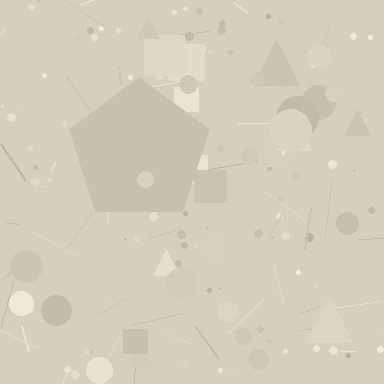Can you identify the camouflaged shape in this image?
The camouflaged shape is a pentagon.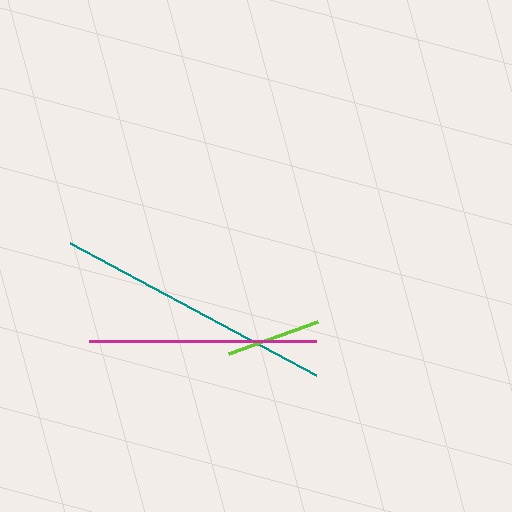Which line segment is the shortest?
The lime line is the shortest at approximately 95 pixels.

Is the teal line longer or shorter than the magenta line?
The teal line is longer than the magenta line.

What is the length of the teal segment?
The teal segment is approximately 279 pixels long.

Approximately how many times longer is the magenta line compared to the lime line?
The magenta line is approximately 2.4 times the length of the lime line.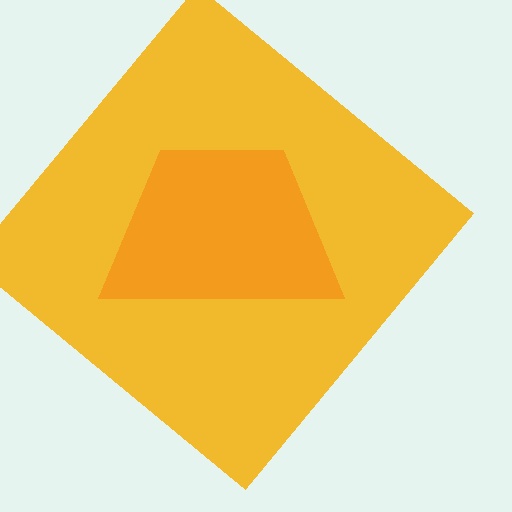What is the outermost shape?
The yellow diamond.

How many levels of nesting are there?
2.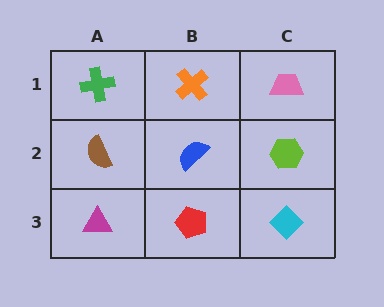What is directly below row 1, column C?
A lime hexagon.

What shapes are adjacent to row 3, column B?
A blue semicircle (row 2, column B), a magenta triangle (row 3, column A), a cyan diamond (row 3, column C).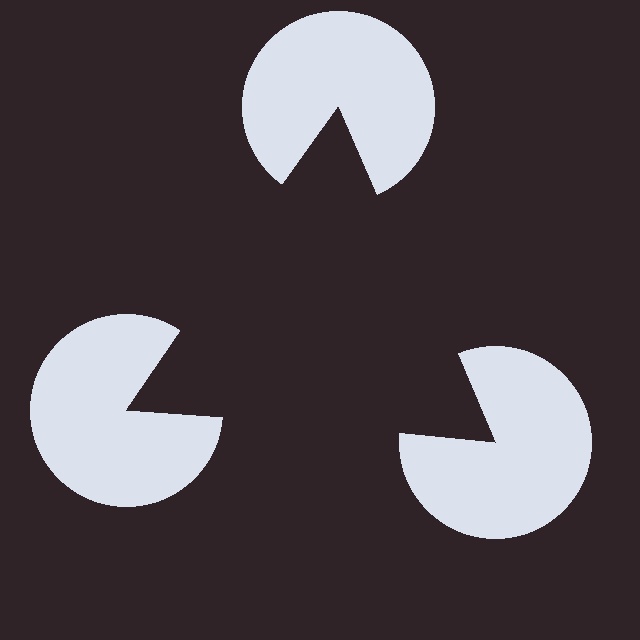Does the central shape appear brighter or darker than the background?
It typically appears slightly darker than the background, even though no actual brightness change is drawn.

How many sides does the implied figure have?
3 sides.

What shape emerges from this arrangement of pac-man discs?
An illusory triangle — its edges are inferred from the aligned wedge cuts in the pac-man discs, not physically drawn.